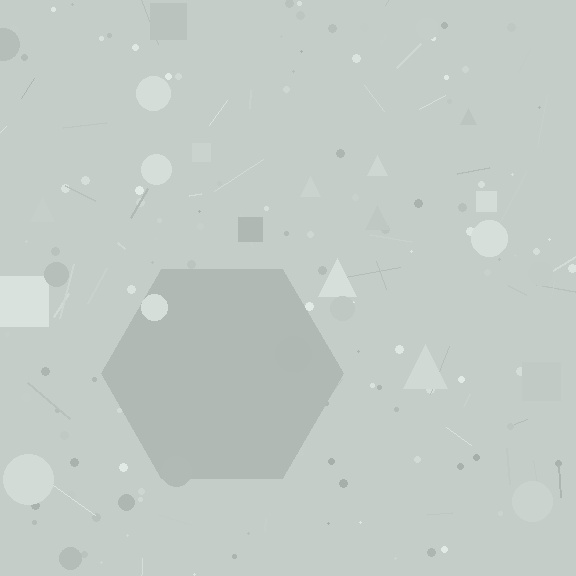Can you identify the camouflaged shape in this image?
The camouflaged shape is a hexagon.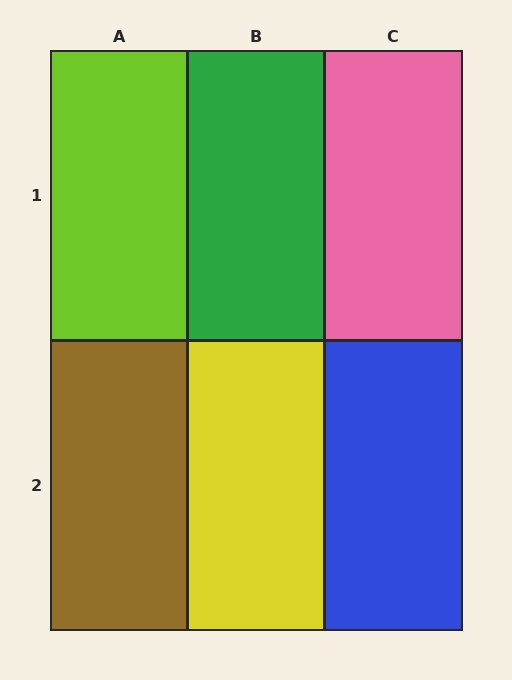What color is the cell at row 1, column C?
Pink.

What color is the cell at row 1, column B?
Green.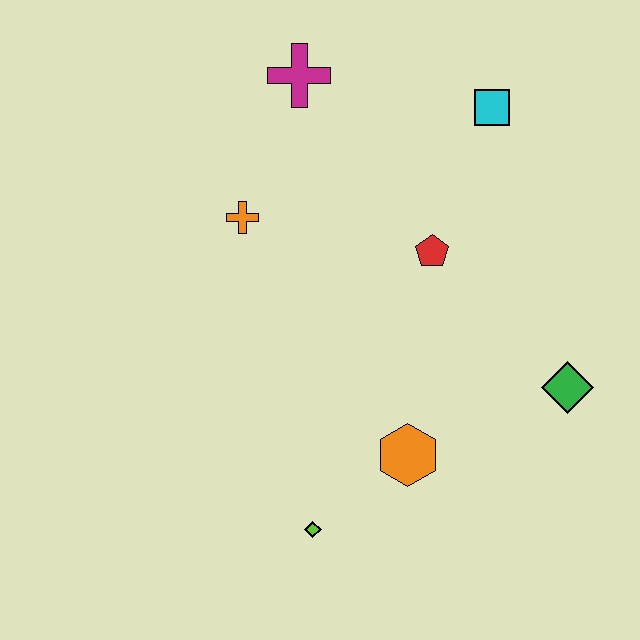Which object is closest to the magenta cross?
The orange cross is closest to the magenta cross.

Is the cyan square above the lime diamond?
Yes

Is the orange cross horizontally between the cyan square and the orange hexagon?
No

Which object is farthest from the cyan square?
The lime diamond is farthest from the cyan square.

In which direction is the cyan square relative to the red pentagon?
The cyan square is above the red pentagon.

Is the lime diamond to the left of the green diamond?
Yes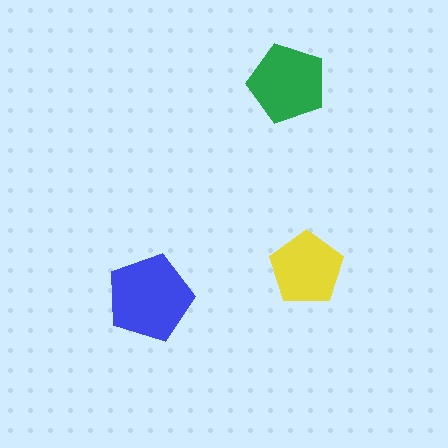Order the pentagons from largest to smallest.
the blue one, the green one, the yellow one.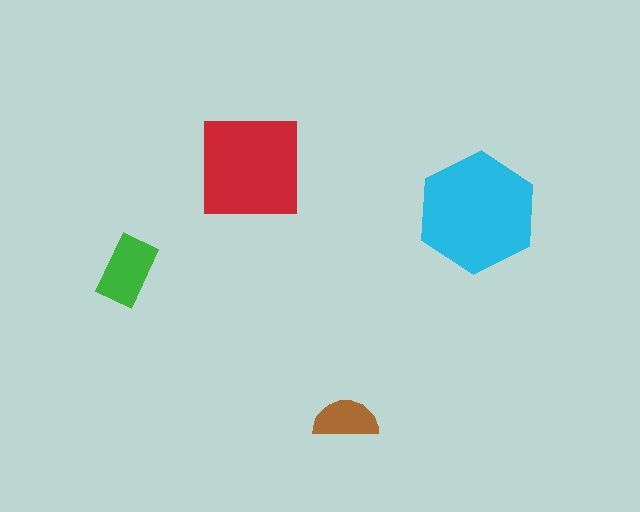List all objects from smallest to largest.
The brown semicircle, the green rectangle, the red square, the cyan hexagon.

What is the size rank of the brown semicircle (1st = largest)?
4th.